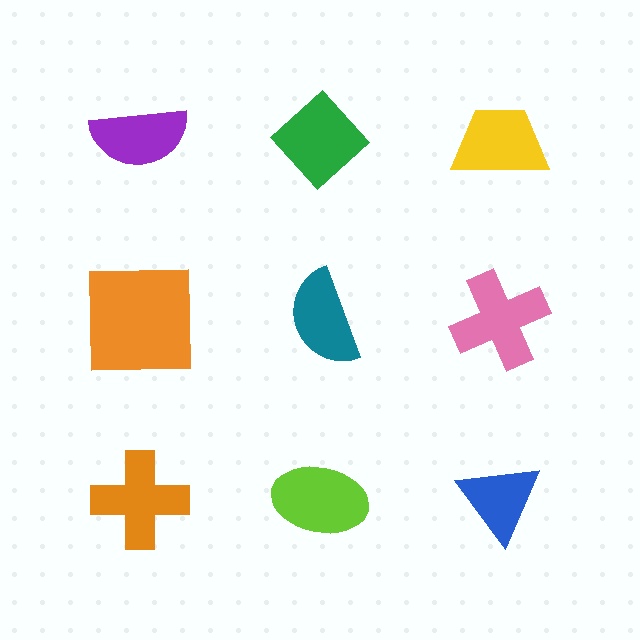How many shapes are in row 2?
3 shapes.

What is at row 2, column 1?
An orange square.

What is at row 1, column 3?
A yellow trapezoid.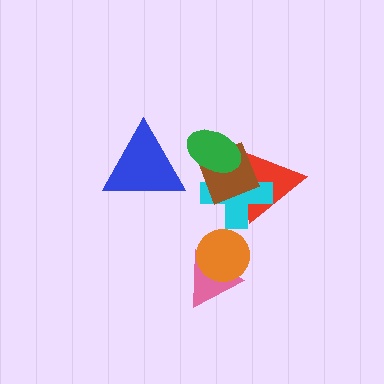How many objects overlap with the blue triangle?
0 objects overlap with the blue triangle.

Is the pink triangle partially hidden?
Yes, it is partially covered by another shape.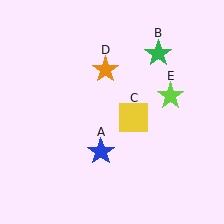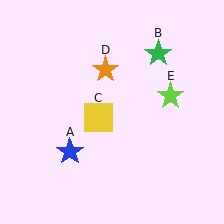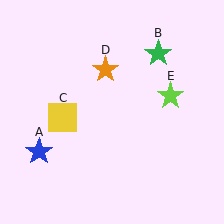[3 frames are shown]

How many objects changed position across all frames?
2 objects changed position: blue star (object A), yellow square (object C).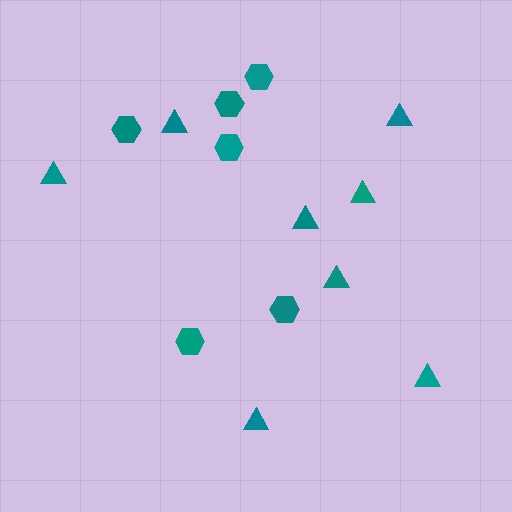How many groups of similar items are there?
There are 2 groups: one group of triangles (8) and one group of hexagons (6).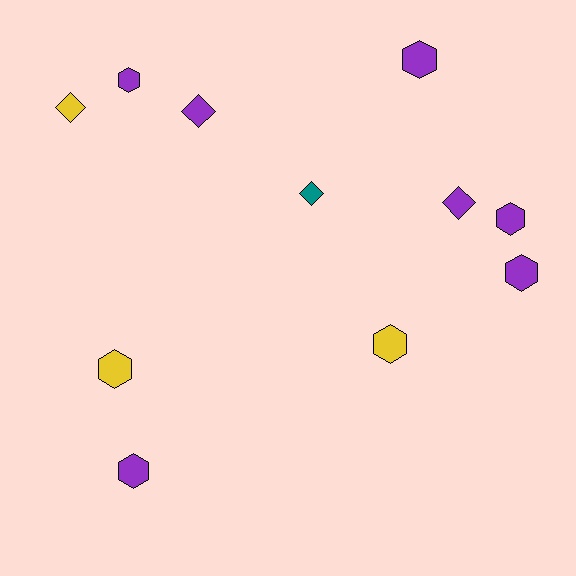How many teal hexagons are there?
There are no teal hexagons.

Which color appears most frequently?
Purple, with 7 objects.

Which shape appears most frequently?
Hexagon, with 7 objects.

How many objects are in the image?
There are 11 objects.